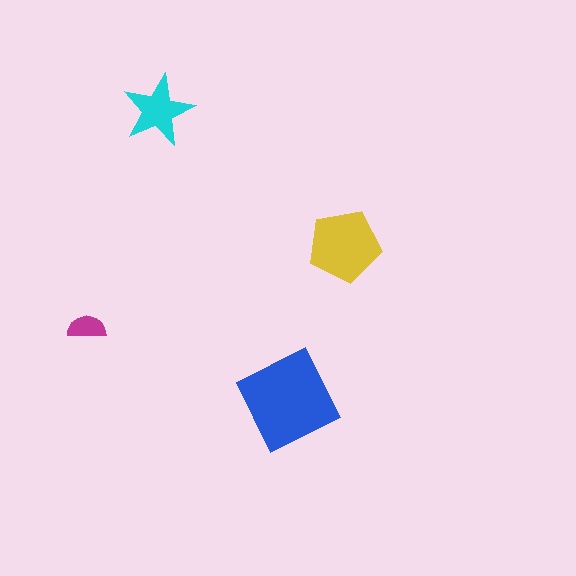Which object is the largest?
The blue square.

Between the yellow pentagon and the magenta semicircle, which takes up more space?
The yellow pentagon.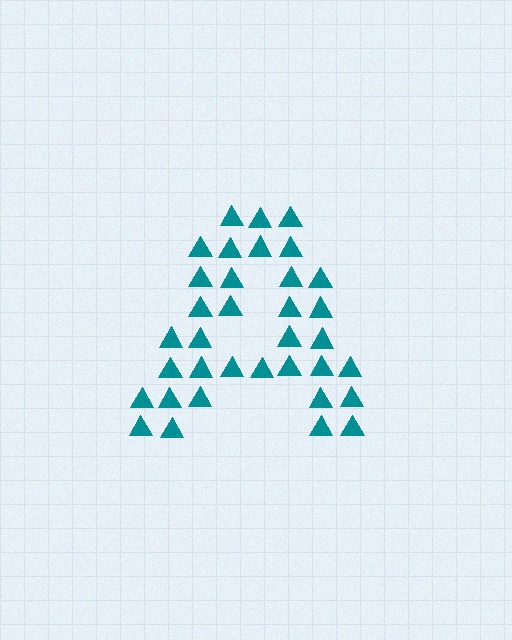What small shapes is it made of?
It is made of small triangles.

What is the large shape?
The large shape is the letter A.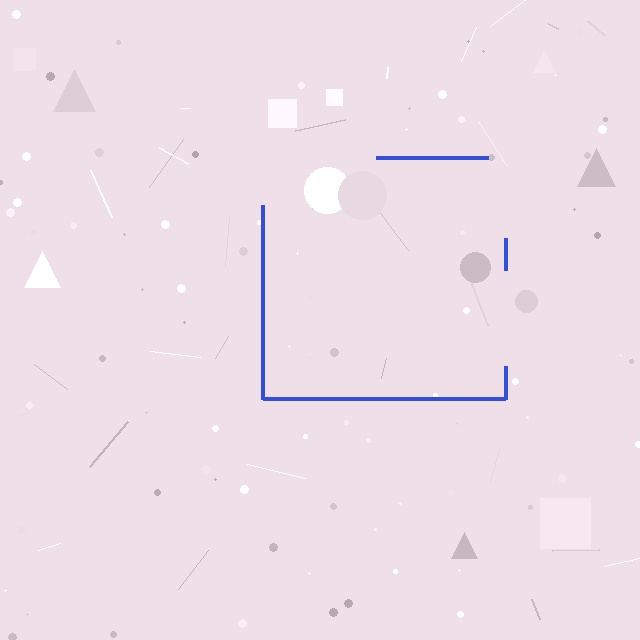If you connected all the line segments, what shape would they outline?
They would outline a square.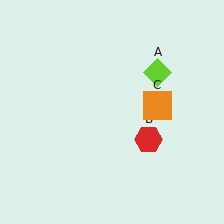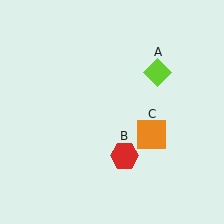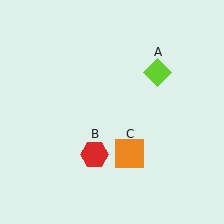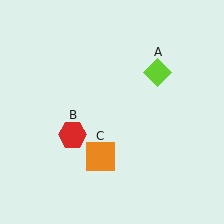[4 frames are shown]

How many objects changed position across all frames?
2 objects changed position: red hexagon (object B), orange square (object C).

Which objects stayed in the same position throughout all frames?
Lime diamond (object A) remained stationary.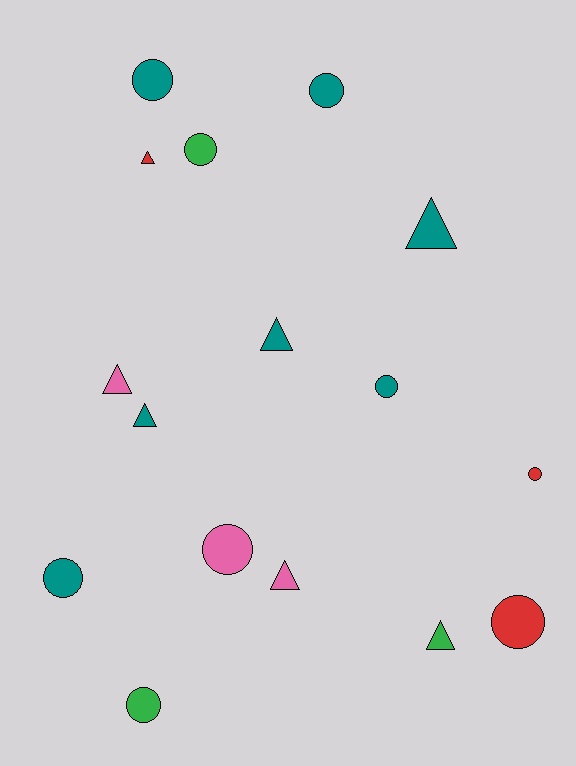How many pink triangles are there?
There are 2 pink triangles.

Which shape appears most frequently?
Circle, with 9 objects.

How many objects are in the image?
There are 16 objects.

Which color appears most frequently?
Teal, with 7 objects.